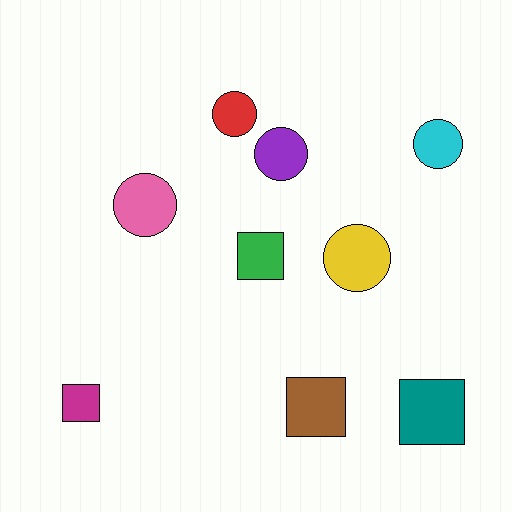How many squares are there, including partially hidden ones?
There are 4 squares.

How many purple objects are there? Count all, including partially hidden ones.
There is 1 purple object.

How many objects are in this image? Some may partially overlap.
There are 9 objects.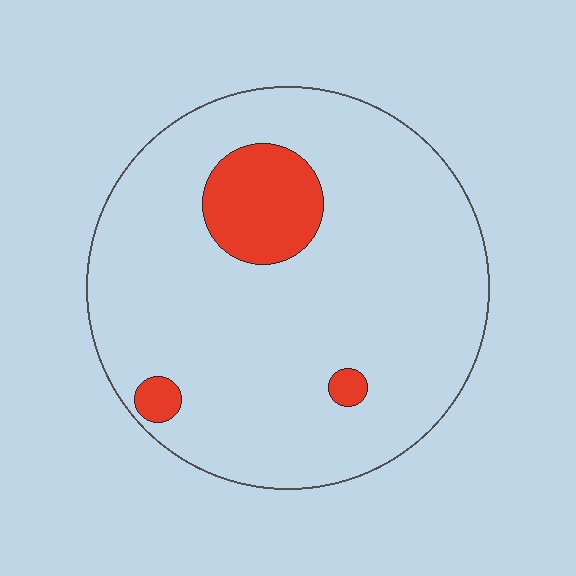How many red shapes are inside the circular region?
3.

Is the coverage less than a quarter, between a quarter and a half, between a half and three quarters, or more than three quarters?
Less than a quarter.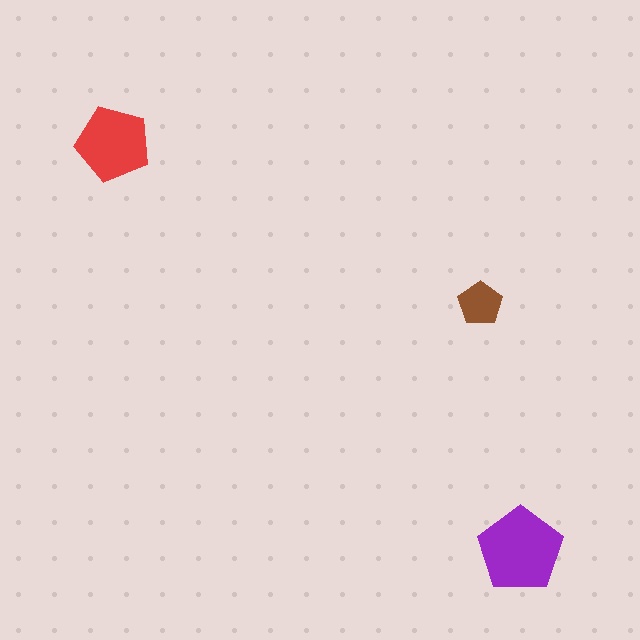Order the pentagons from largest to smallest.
the purple one, the red one, the brown one.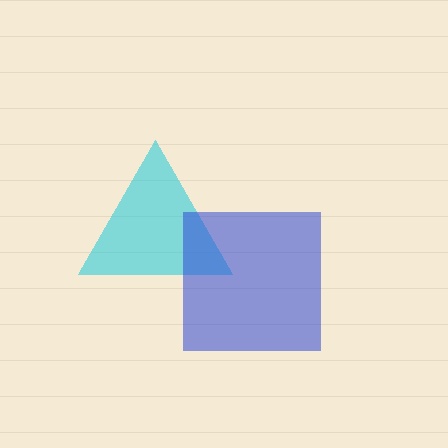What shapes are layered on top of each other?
The layered shapes are: a cyan triangle, a blue square.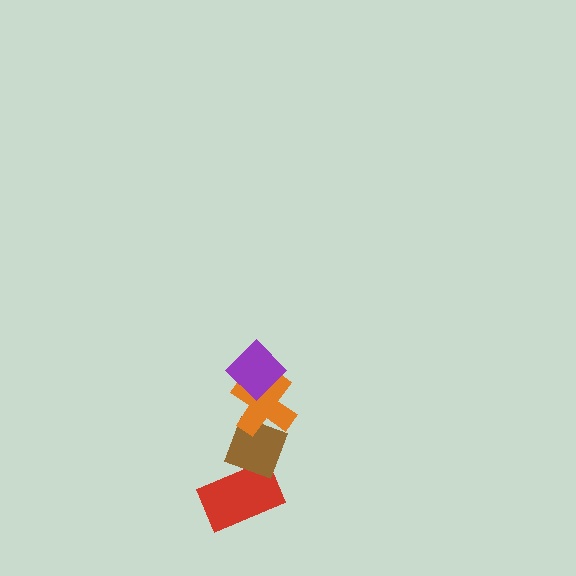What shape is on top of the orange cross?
The purple diamond is on top of the orange cross.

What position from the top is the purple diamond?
The purple diamond is 1st from the top.